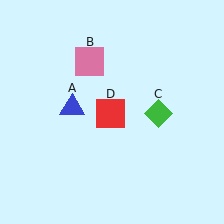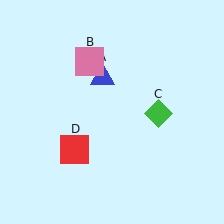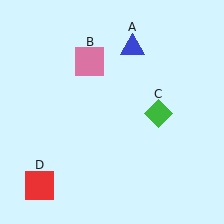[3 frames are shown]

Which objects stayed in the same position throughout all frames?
Pink square (object B) and green diamond (object C) remained stationary.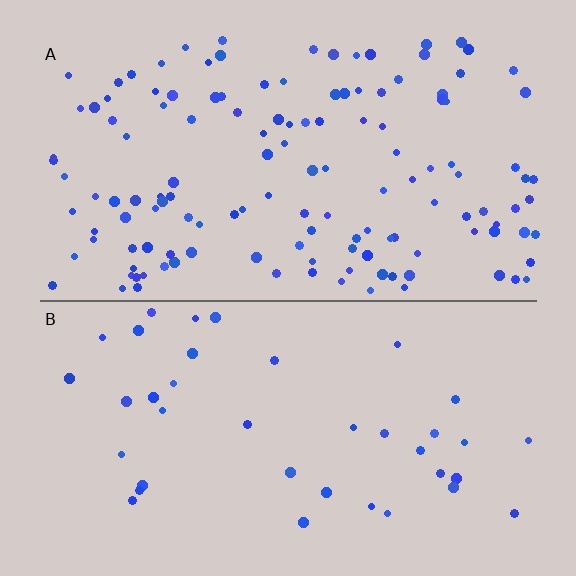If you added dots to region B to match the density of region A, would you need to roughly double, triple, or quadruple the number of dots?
Approximately quadruple.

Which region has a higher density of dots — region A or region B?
A (the top).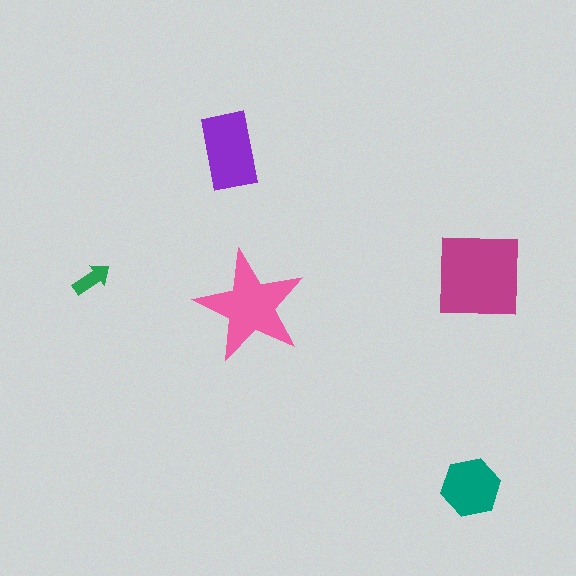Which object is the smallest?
The green arrow.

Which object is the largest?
The magenta square.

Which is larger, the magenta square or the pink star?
The magenta square.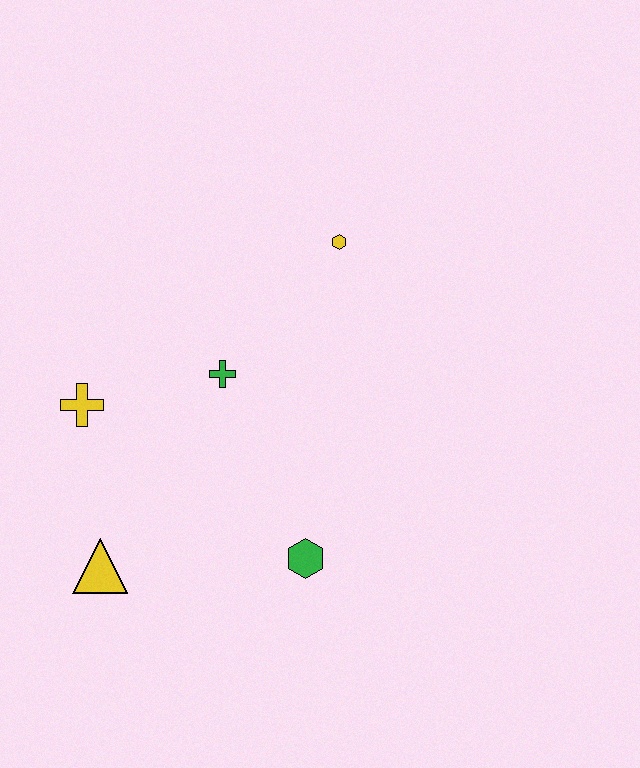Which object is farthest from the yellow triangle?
The yellow hexagon is farthest from the yellow triangle.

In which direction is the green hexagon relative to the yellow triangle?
The green hexagon is to the right of the yellow triangle.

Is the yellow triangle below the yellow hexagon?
Yes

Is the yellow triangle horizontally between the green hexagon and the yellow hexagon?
No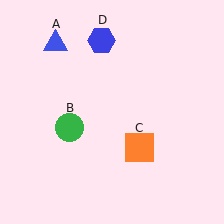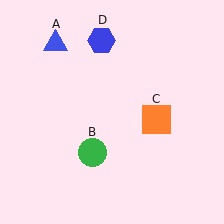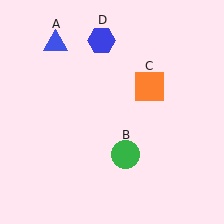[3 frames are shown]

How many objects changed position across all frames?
2 objects changed position: green circle (object B), orange square (object C).